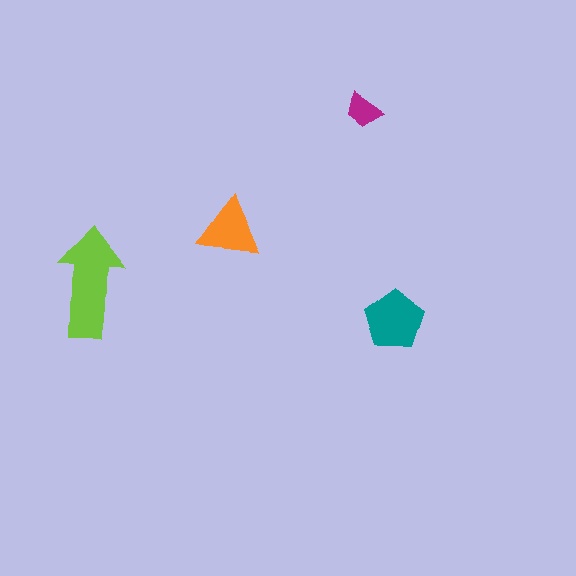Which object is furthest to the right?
The teal pentagon is rightmost.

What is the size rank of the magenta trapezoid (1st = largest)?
4th.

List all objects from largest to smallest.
The lime arrow, the teal pentagon, the orange triangle, the magenta trapezoid.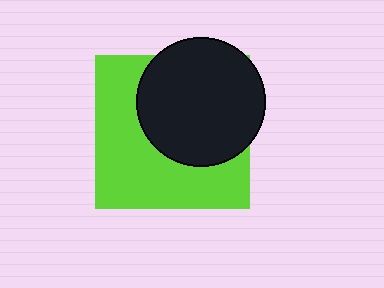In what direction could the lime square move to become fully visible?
The lime square could move toward the lower-left. That would shift it out from behind the black circle entirely.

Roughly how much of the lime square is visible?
About half of it is visible (roughly 53%).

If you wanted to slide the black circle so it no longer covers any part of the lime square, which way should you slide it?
Slide it toward the upper-right — that is the most direct way to separate the two shapes.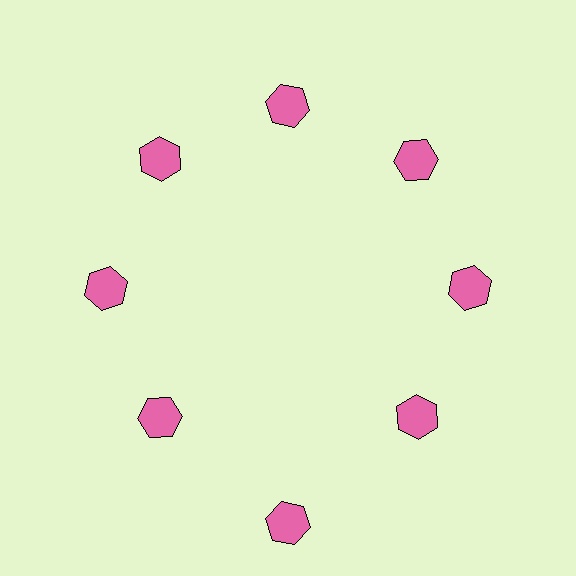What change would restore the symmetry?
The symmetry would be restored by moving it inward, back onto the ring so that all 8 hexagons sit at equal angles and equal distance from the center.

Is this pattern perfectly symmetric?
No. The 8 pink hexagons are arranged in a ring, but one element near the 6 o'clock position is pushed outward from the center, breaking the 8-fold rotational symmetry.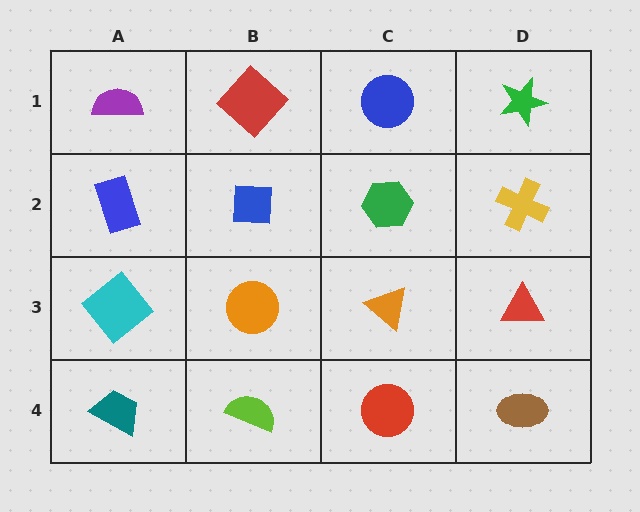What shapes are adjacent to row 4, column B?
An orange circle (row 3, column B), a teal trapezoid (row 4, column A), a red circle (row 4, column C).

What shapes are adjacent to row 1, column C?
A green hexagon (row 2, column C), a red diamond (row 1, column B), a green star (row 1, column D).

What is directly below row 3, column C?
A red circle.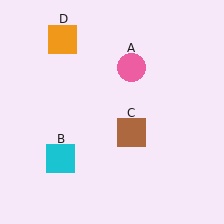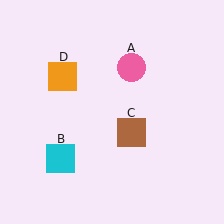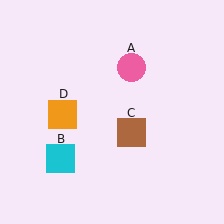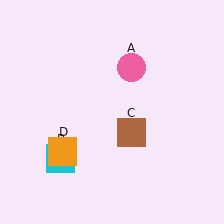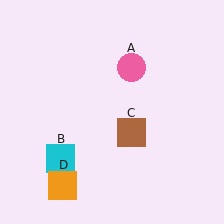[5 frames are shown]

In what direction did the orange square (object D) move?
The orange square (object D) moved down.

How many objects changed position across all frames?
1 object changed position: orange square (object D).